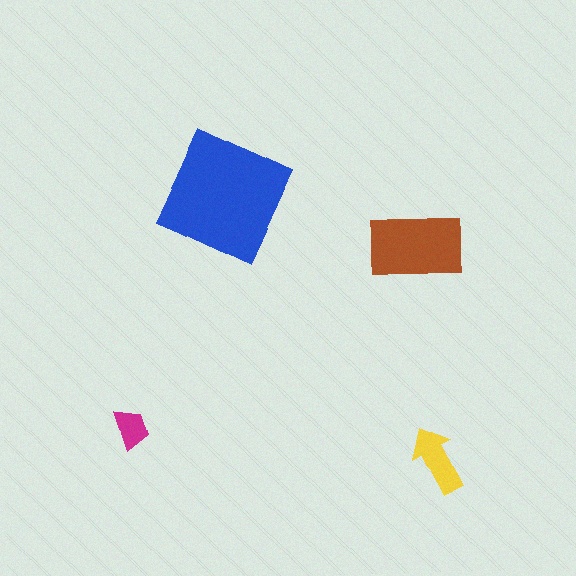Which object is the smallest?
The magenta trapezoid.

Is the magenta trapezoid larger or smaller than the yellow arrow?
Smaller.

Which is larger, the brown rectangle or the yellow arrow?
The brown rectangle.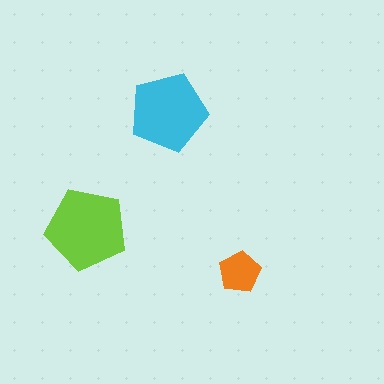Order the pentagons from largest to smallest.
the lime one, the cyan one, the orange one.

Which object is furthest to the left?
The lime pentagon is leftmost.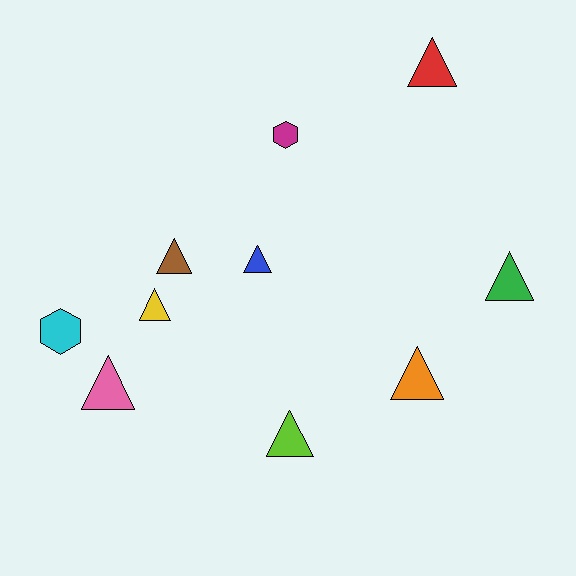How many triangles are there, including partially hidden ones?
There are 8 triangles.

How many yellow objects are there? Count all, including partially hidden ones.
There is 1 yellow object.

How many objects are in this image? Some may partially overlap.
There are 10 objects.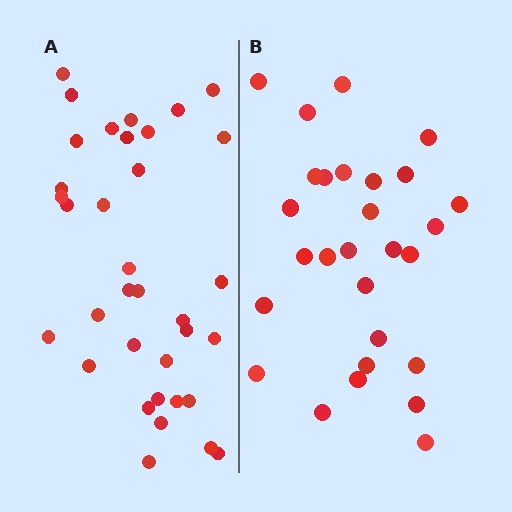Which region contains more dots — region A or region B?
Region A (the left region) has more dots.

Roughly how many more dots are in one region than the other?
Region A has roughly 8 or so more dots than region B.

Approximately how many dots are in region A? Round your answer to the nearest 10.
About 40 dots. (The exact count is 35, which rounds to 40.)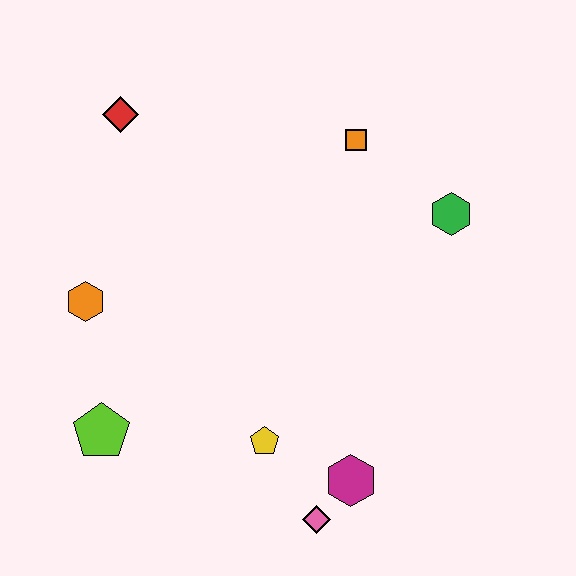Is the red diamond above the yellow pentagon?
Yes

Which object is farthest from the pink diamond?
The red diamond is farthest from the pink diamond.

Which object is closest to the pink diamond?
The magenta hexagon is closest to the pink diamond.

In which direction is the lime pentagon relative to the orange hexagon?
The lime pentagon is below the orange hexagon.